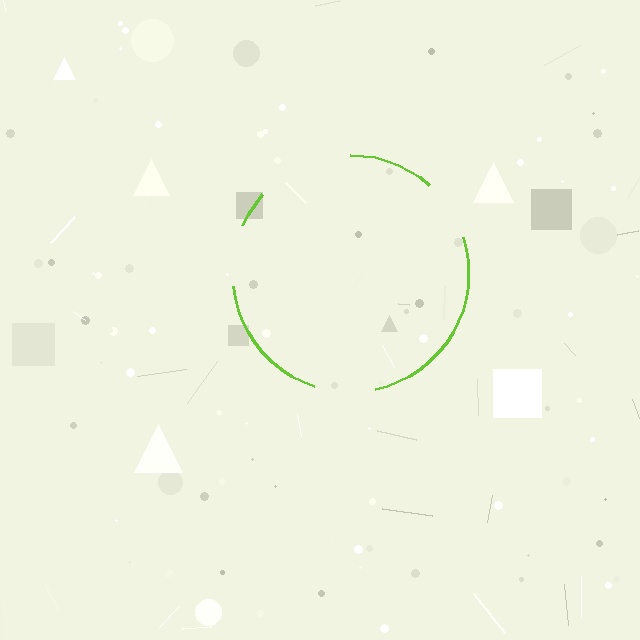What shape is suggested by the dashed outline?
The dashed outline suggests a circle.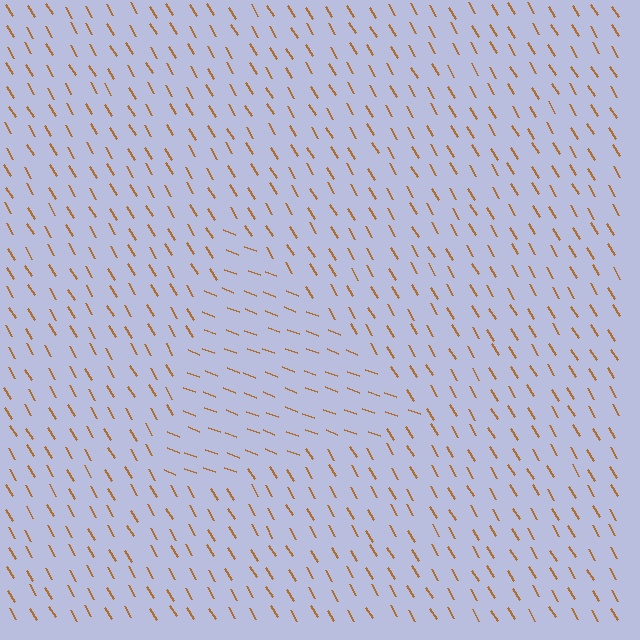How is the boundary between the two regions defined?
The boundary is defined purely by a change in line orientation (approximately 39 degrees difference). All lines are the same color and thickness.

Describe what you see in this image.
The image is filled with small brown line segments. A triangle region in the image has lines oriented differently from the surrounding lines, creating a visible texture boundary.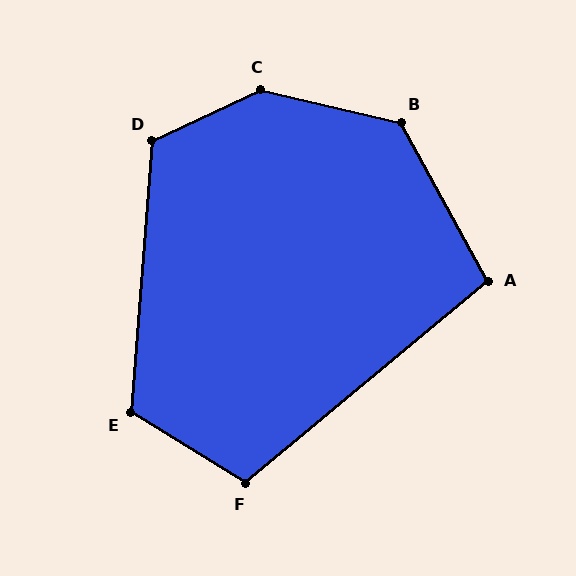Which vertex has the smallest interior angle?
A, at approximately 101 degrees.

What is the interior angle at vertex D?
Approximately 120 degrees (obtuse).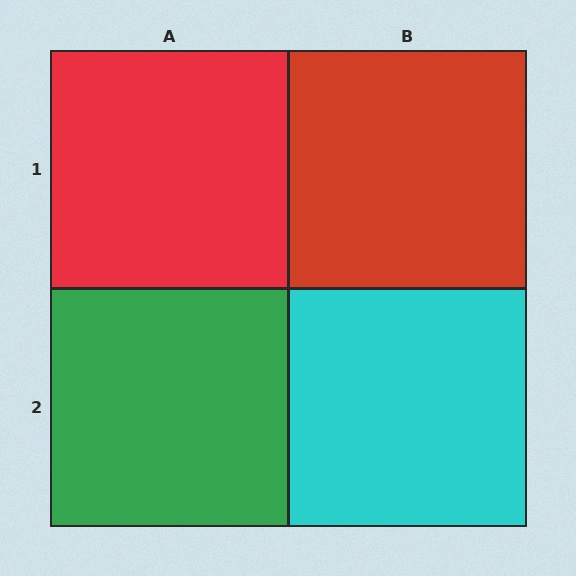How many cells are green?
1 cell is green.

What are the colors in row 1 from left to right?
Red, red.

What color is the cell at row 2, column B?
Cyan.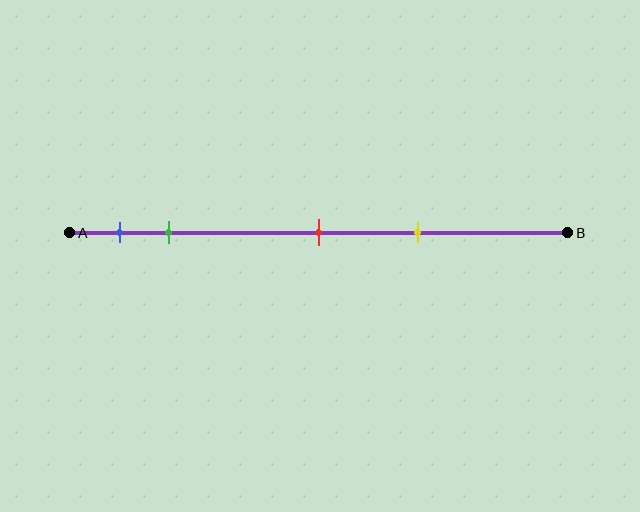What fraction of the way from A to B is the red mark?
The red mark is approximately 50% (0.5) of the way from A to B.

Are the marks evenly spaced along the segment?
No, the marks are not evenly spaced.